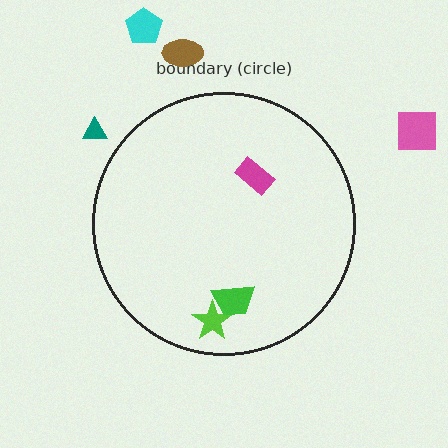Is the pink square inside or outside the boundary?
Outside.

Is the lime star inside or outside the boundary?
Inside.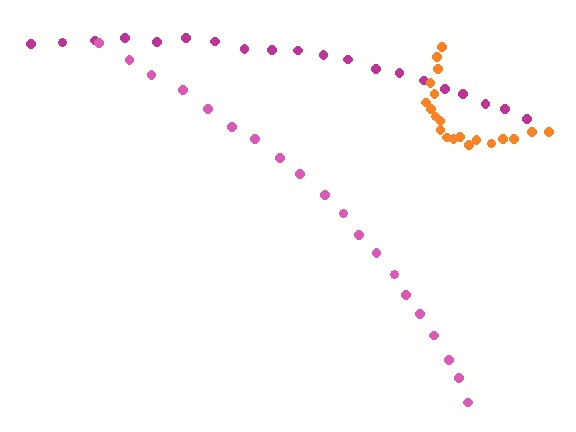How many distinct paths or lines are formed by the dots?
There are 3 distinct paths.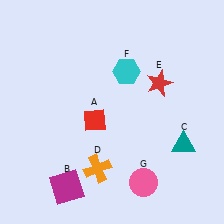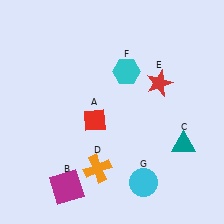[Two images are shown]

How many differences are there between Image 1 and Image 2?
There is 1 difference between the two images.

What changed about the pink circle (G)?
In Image 1, G is pink. In Image 2, it changed to cyan.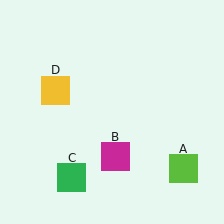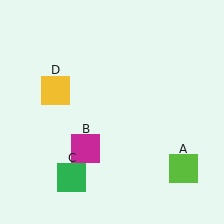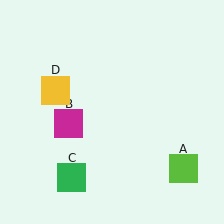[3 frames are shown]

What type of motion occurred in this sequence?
The magenta square (object B) rotated clockwise around the center of the scene.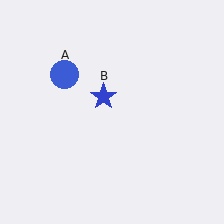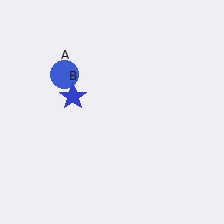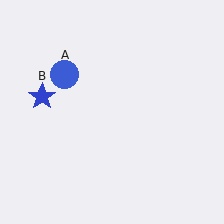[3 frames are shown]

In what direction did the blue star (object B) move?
The blue star (object B) moved left.